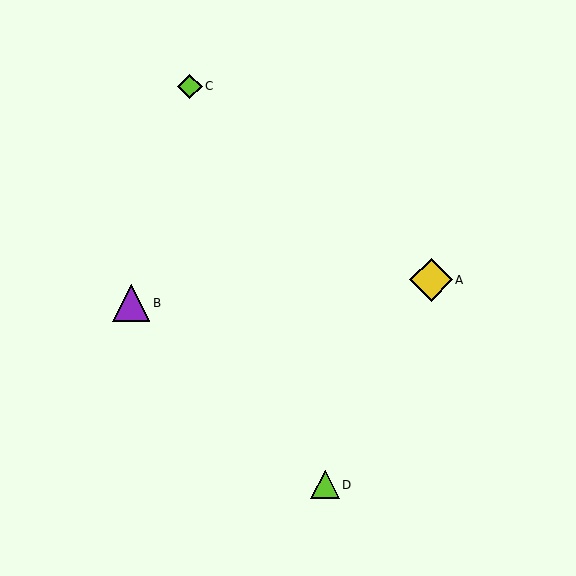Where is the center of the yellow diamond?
The center of the yellow diamond is at (431, 280).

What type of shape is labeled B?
Shape B is a purple triangle.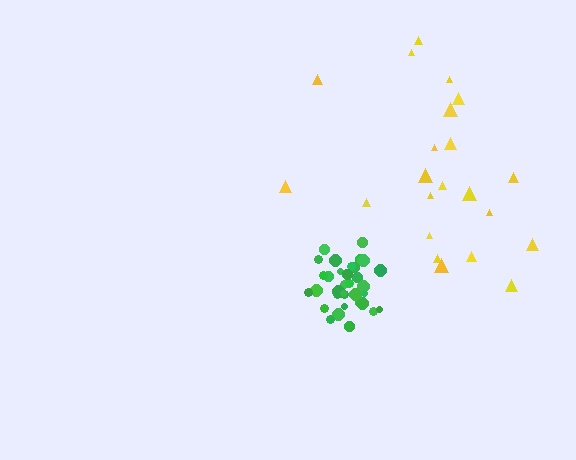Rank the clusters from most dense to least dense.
green, yellow.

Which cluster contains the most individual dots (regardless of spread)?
Green (34).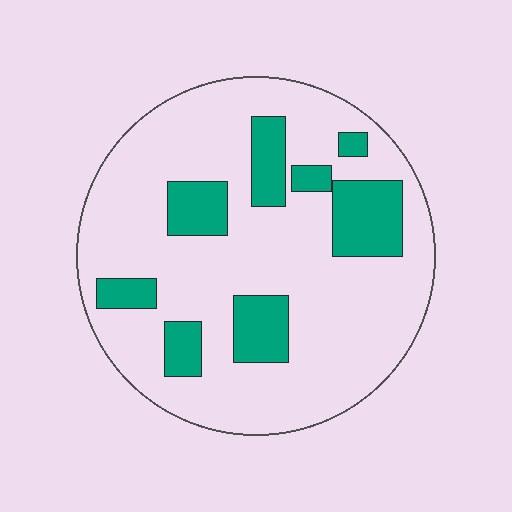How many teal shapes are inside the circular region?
8.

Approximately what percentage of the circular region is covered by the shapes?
Approximately 20%.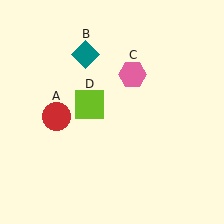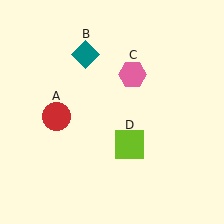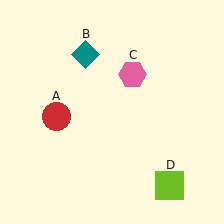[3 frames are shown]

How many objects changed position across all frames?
1 object changed position: lime square (object D).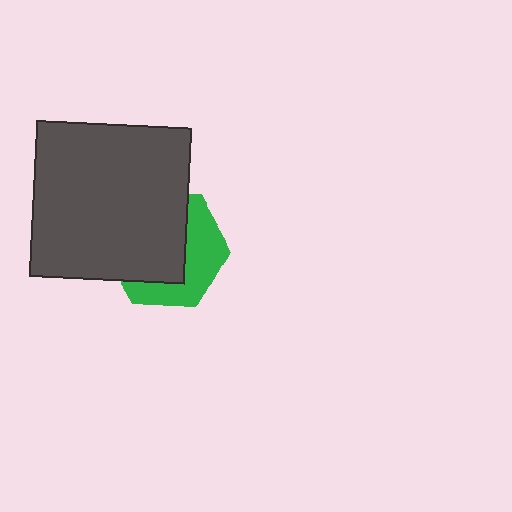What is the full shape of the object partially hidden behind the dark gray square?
The partially hidden object is a green hexagon.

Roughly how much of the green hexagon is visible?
A small part of it is visible (roughly 42%).